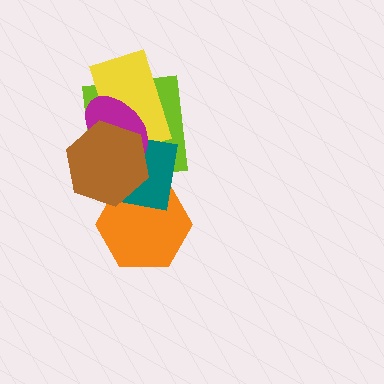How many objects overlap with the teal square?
5 objects overlap with the teal square.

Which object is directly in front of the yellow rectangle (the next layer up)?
The teal square is directly in front of the yellow rectangle.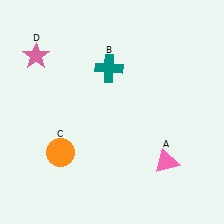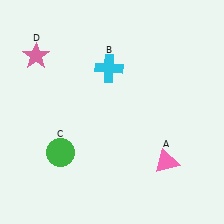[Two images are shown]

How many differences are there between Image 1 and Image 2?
There are 2 differences between the two images.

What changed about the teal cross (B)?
In Image 1, B is teal. In Image 2, it changed to cyan.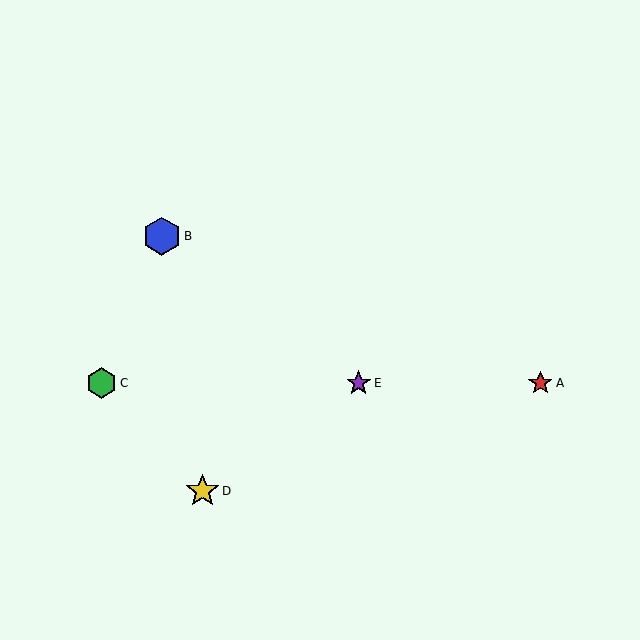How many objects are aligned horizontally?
3 objects (A, C, E) are aligned horizontally.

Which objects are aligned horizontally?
Objects A, C, E are aligned horizontally.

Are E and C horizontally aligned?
Yes, both are at y≈383.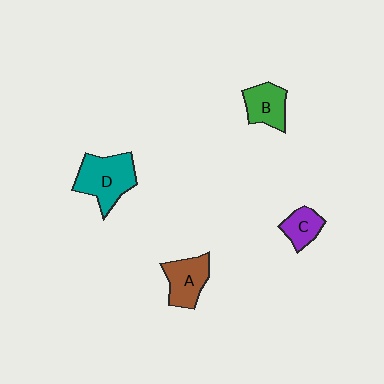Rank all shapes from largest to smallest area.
From largest to smallest: D (teal), A (brown), B (green), C (purple).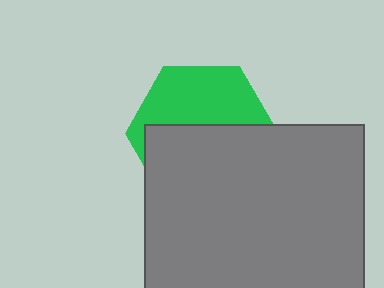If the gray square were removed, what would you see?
You would see the complete green hexagon.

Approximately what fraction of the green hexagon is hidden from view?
Roughly 56% of the green hexagon is hidden behind the gray square.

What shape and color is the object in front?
The object in front is a gray square.